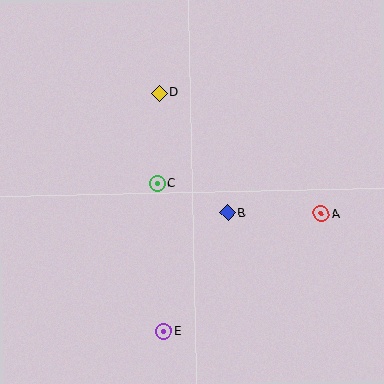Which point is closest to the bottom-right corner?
Point A is closest to the bottom-right corner.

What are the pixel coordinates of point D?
Point D is at (159, 93).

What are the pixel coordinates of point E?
Point E is at (164, 331).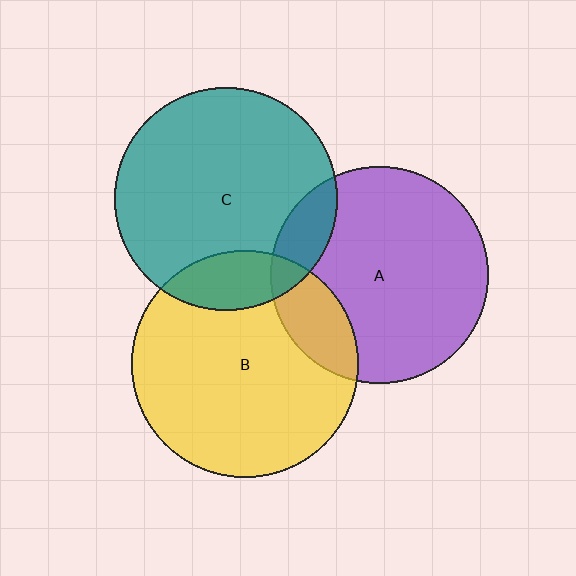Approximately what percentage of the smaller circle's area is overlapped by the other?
Approximately 15%.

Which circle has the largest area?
Circle B (yellow).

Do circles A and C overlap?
Yes.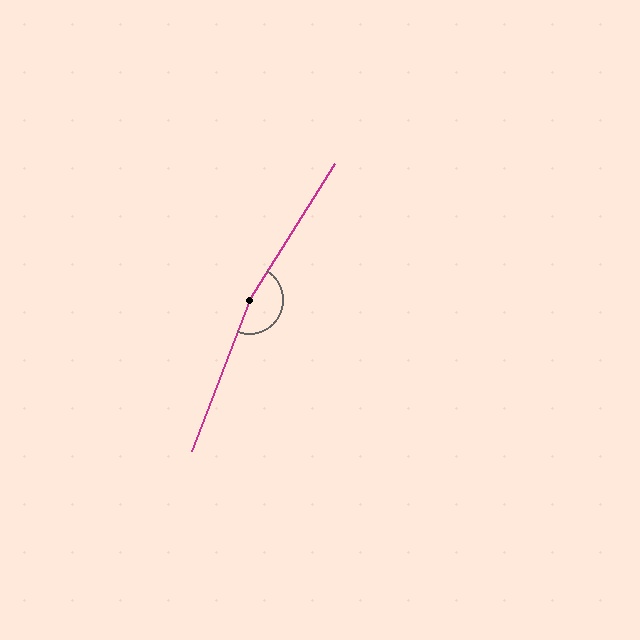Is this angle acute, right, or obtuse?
It is obtuse.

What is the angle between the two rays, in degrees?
Approximately 169 degrees.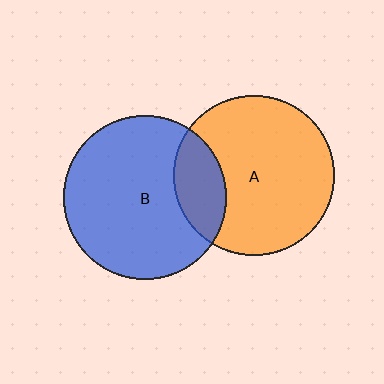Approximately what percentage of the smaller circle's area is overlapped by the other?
Approximately 20%.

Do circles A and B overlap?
Yes.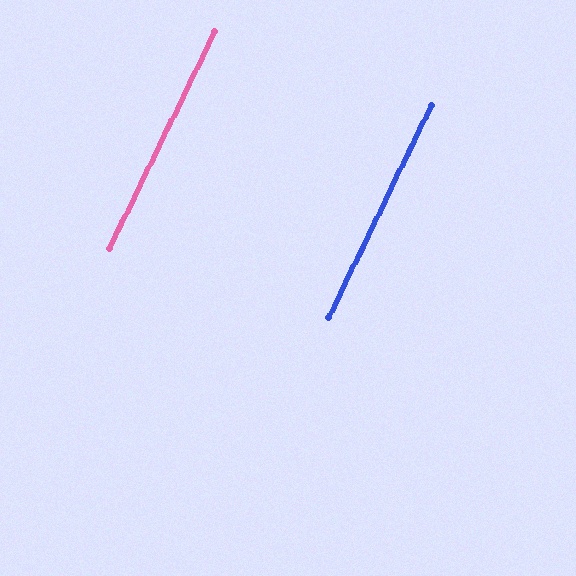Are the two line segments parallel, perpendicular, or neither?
Parallel — their directions differ by only 0.0°.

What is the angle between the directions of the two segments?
Approximately 0 degrees.